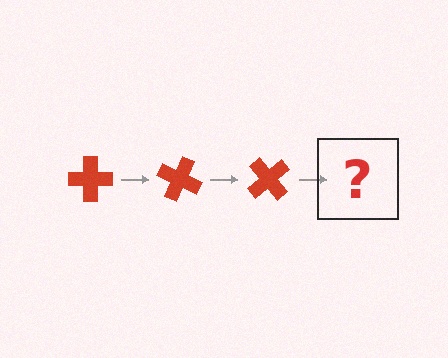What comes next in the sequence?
The next element should be a red cross rotated 75 degrees.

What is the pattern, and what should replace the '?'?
The pattern is that the cross rotates 25 degrees each step. The '?' should be a red cross rotated 75 degrees.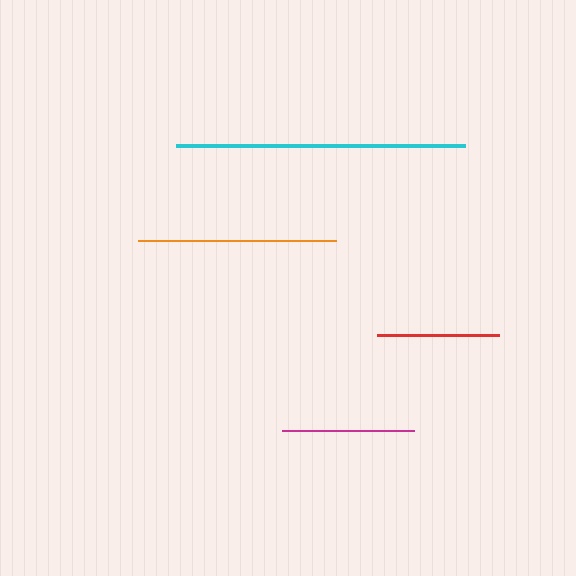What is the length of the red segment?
The red segment is approximately 122 pixels long.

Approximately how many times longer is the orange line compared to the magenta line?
The orange line is approximately 1.5 times the length of the magenta line.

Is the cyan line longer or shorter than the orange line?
The cyan line is longer than the orange line.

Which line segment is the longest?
The cyan line is the longest at approximately 290 pixels.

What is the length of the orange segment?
The orange segment is approximately 199 pixels long.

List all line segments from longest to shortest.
From longest to shortest: cyan, orange, magenta, red.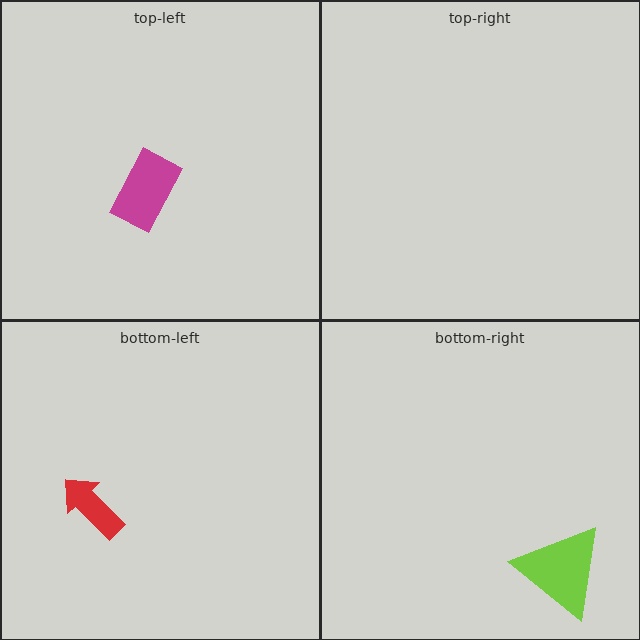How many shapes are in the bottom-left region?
1.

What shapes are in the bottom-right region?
The lime triangle.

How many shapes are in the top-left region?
1.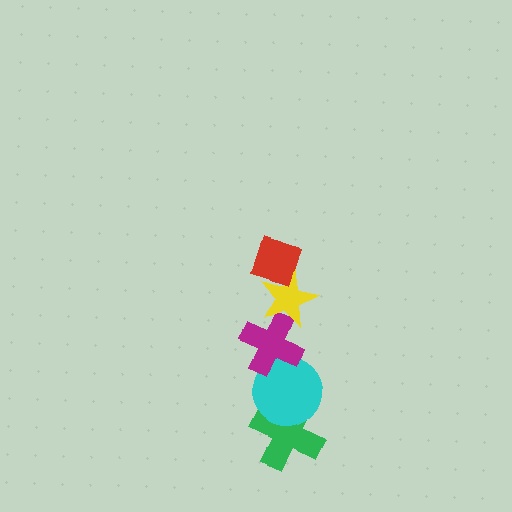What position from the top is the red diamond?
The red diamond is 1st from the top.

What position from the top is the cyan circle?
The cyan circle is 4th from the top.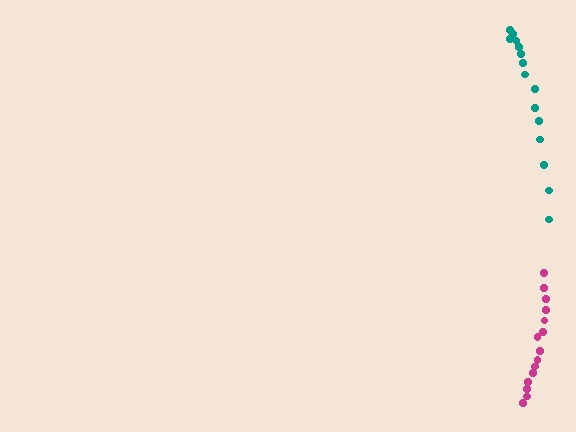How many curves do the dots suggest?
There are 2 distinct paths.